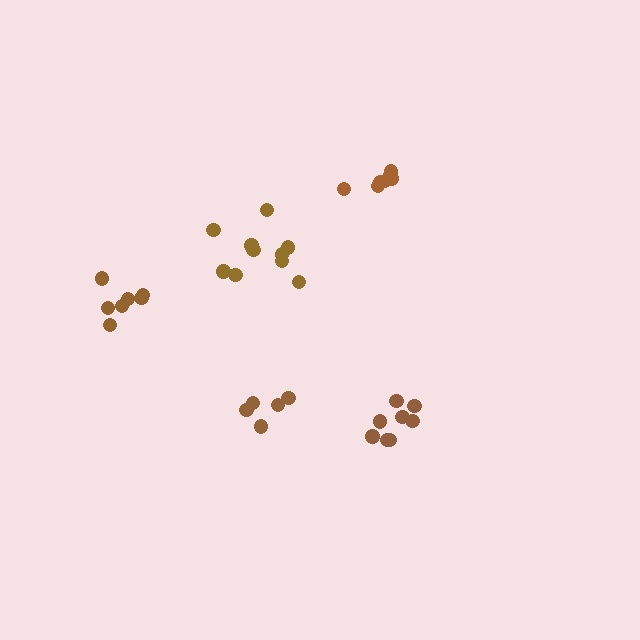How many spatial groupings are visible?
There are 5 spatial groupings.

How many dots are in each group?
Group 1: 10 dots, Group 2: 8 dots, Group 3: 5 dots, Group 4: 7 dots, Group 5: 7 dots (37 total).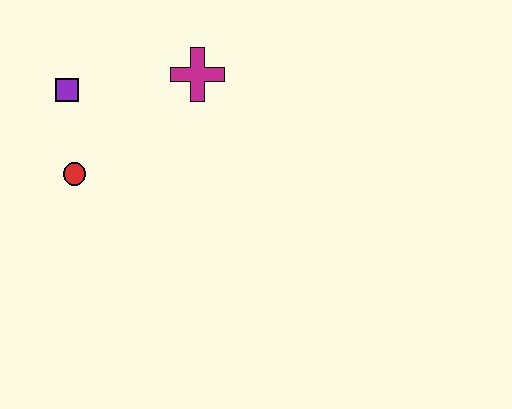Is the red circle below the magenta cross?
Yes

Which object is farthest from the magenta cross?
The red circle is farthest from the magenta cross.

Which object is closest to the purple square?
The red circle is closest to the purple square.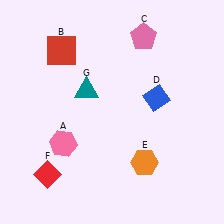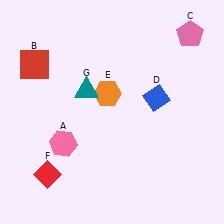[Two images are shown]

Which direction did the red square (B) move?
The red square (B) moved left.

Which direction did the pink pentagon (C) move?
The pink pentagon (C) moved right.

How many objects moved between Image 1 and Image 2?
3 objects moved between the two images.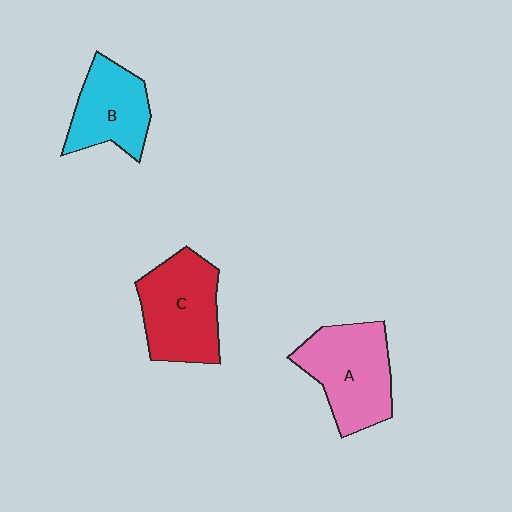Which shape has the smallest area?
Shape B (cyan).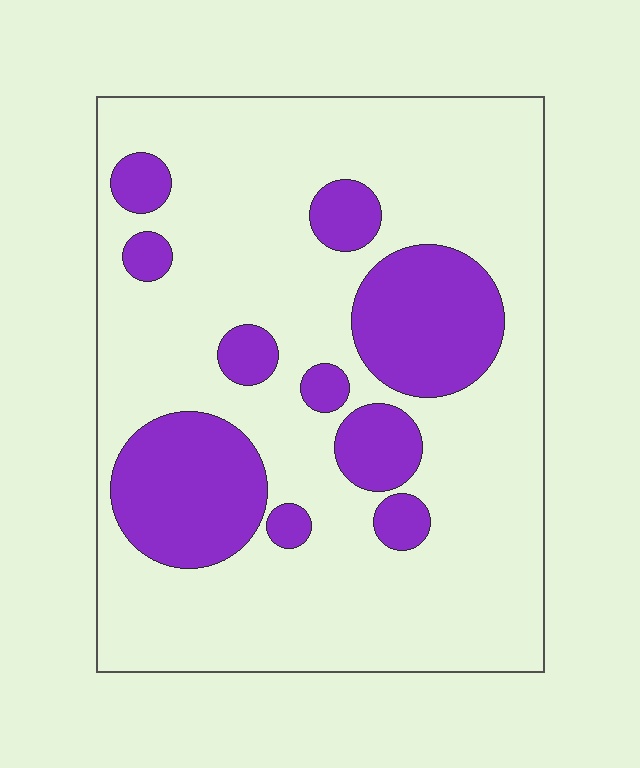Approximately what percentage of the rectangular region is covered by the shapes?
Approximately 25%.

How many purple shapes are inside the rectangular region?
10.